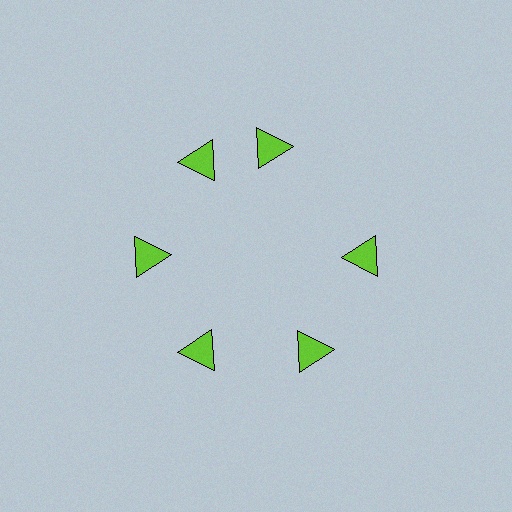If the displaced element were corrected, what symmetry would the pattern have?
It would have 6-fold rotational symmetry — the pattern would map onto itself every 60 degrees.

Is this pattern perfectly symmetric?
No. The 6 lime triangles are arranged in a ring, but one element near the 1 o'clock position is rotated out of alignment along the ring, breaking the 6-fold rotational symmetry.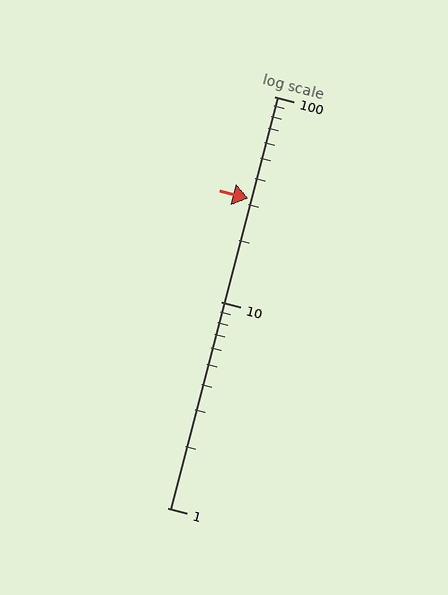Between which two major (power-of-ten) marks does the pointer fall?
The pointer is between 10 and 100.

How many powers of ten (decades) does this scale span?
The scale spans 2 decades, from 1 to 100.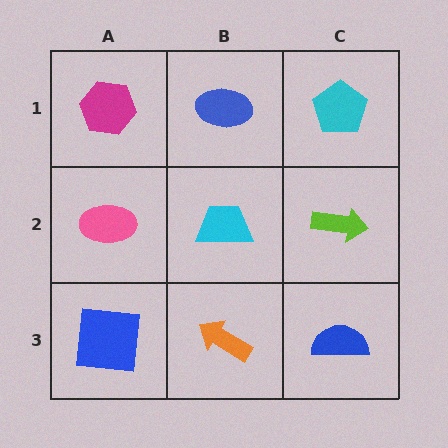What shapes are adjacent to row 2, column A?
A magenta hexagon (row 1, column A), a blue square (row 3, column A), a cyan trapezoid (row 2, column B).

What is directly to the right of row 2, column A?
A cyan trapezoid.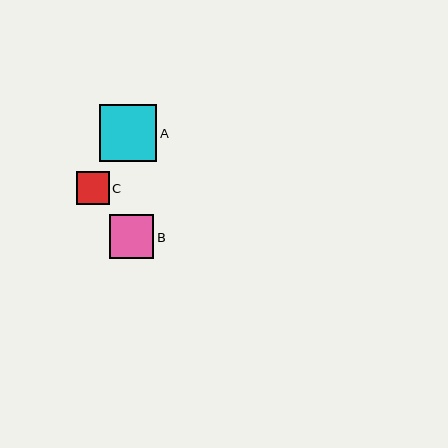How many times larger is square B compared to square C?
Square B is approximately 1.4 times the size of square C.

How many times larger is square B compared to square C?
Square B is approximately 1.4 times the size of square C.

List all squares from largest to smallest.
From largest to smallest: A, B, C.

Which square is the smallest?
Square C is the smallest with a size of approximately 32 pixels.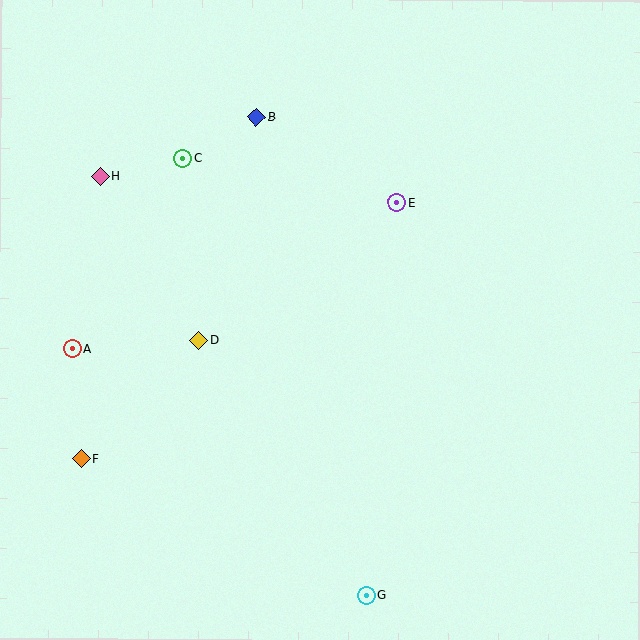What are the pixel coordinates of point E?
Point E is at (397, 202).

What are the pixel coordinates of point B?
Point B is at (256, 117).